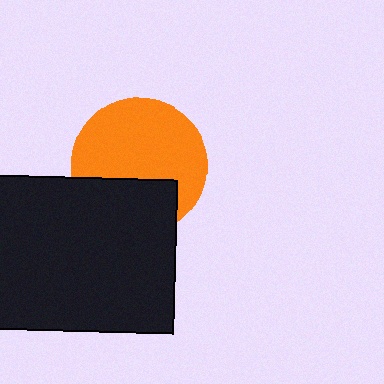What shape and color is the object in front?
The object in front is a black rectangle.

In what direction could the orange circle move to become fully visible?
The orange circle could move up. That would shift it out from behind the black rectangle entirely.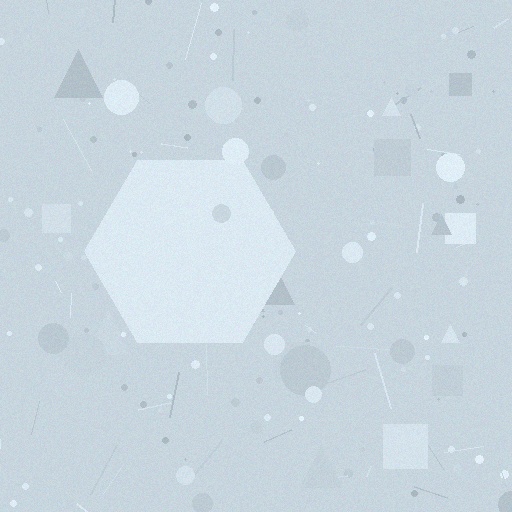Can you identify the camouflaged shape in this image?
The camouflaged shape is a hexagon.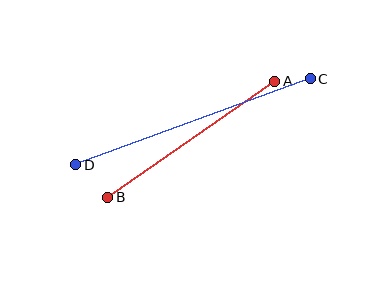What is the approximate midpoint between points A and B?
The midpoint is at approximately (191, 139) pixels.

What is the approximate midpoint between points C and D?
The midpoint is at approximately (193, 122) pixels.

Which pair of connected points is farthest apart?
Points C and D are farthest apart.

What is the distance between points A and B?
The distance is approximately 203 pixels.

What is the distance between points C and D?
The distance is approximately 250 pixels.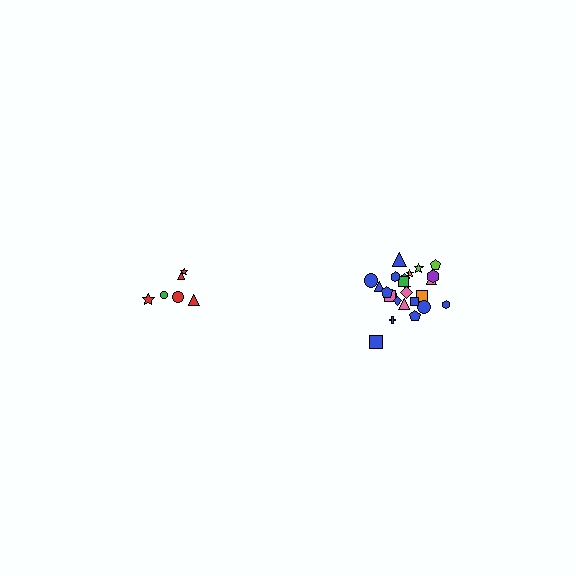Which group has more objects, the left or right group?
The right group.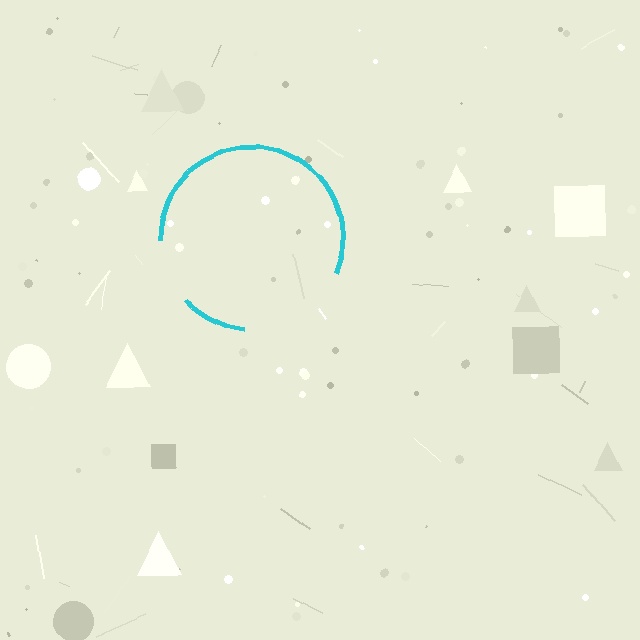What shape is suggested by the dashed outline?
The dashed outline suggests a circle.